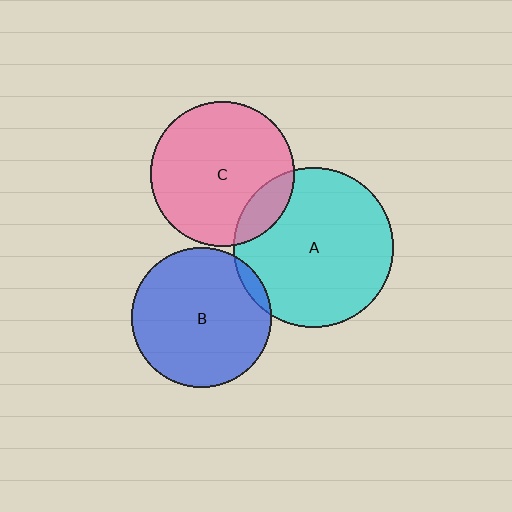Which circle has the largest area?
Circle A (cyan).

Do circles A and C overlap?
Yes.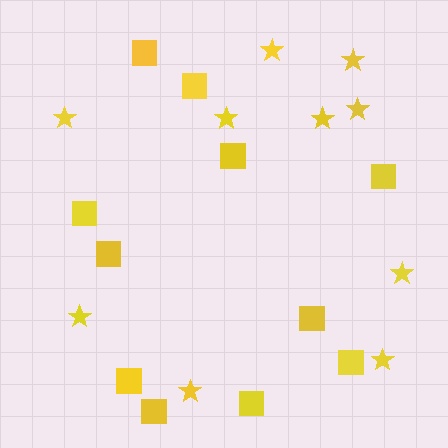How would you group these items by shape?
There are 2 groups: one group of stars (10) and one group of squares (11).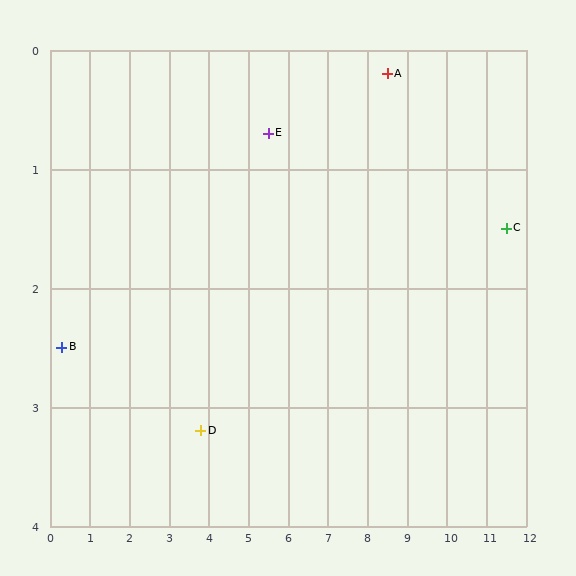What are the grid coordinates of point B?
Point B is at approximately (0.3, 2.5).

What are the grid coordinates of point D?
Point D is at approximately (3.8, 3.2).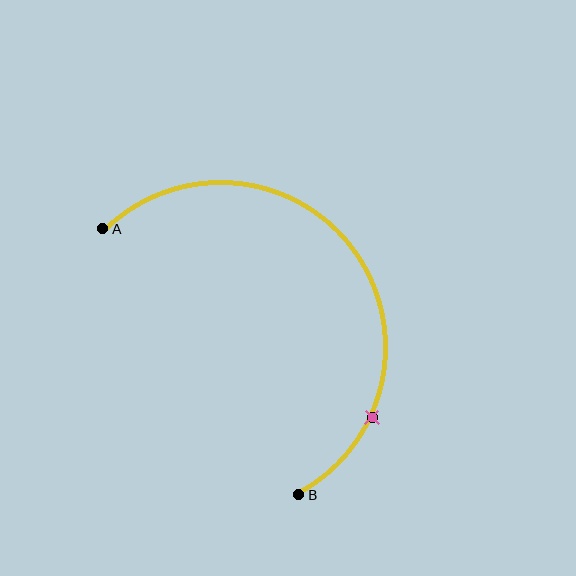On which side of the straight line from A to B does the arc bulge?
The arc bulges above and to the right of the straight line connecting A and B.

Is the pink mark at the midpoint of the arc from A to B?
No. The pink mark lies on the arc but is closer to endpoint B. The arc midpoint would be at the point on the curve equidistant along the arc from both A and B.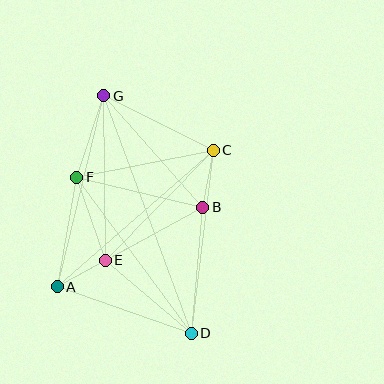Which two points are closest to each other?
Points A and E are closest to each other.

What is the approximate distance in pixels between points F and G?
The distance between F and G is approximately 86 pixels.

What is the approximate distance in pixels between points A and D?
The distance between A and D is approximately 142 pixels.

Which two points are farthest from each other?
Points D and G are farthest from each other.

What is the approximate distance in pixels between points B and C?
The distance between B and C is approximately 58 pixels.